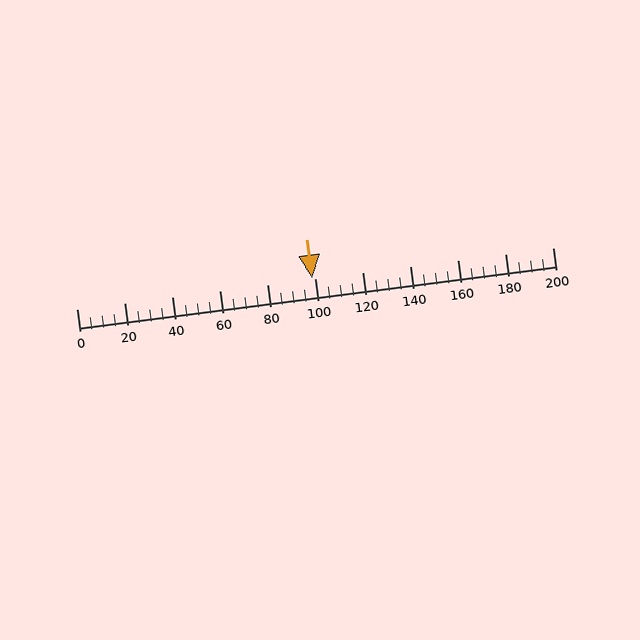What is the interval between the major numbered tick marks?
The major tick marks are spaced 20 units apart.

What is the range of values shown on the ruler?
The ruler shows values from 0 to 200.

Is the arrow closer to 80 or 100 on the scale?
The arrow is closer to 100.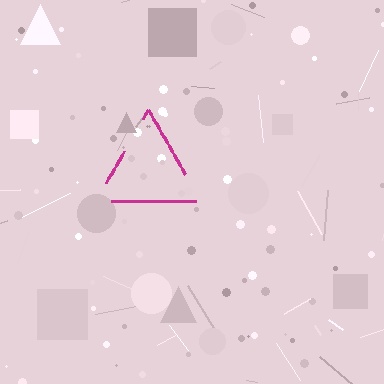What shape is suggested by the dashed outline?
The dashed outline suggests a triangle.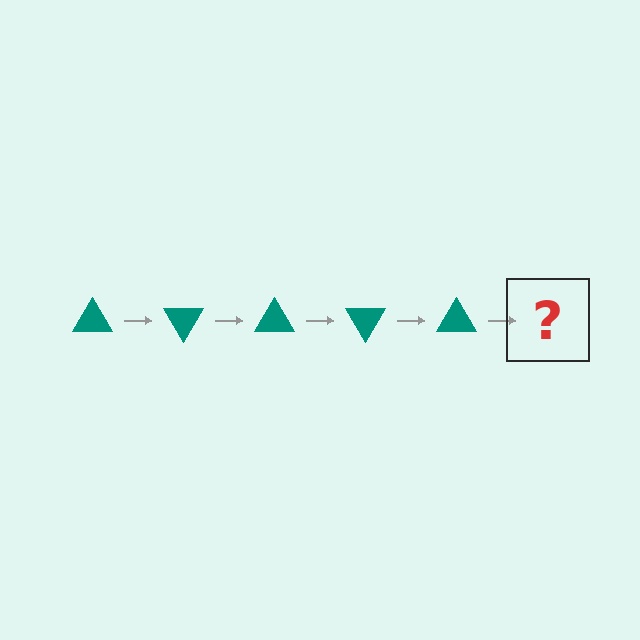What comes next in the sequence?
The next element should be a teal triangle rotated 300 degrees.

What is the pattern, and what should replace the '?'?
The pattern is that the triangle rotates 60 degrees each step. The '?' should be a teal triangle rotated 300 degrees.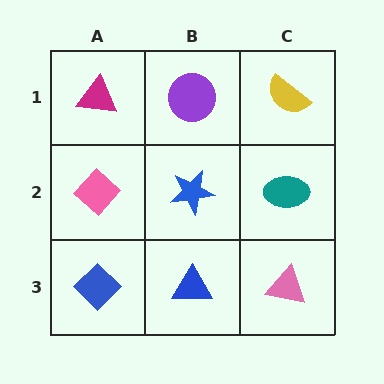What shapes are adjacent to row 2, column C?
A yellow semicircle (row 1, column C), a pink triangle (row 3, column C), a blue star (row 2, column B).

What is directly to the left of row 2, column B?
A pink diamond.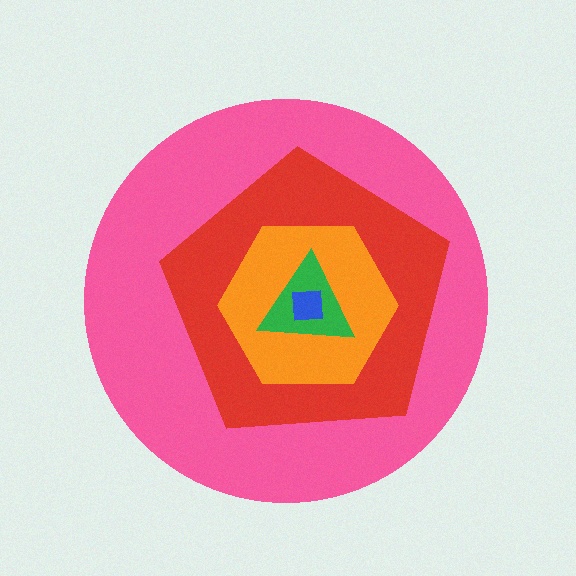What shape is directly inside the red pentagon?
The orange hexagon.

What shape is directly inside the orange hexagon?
The green triangle.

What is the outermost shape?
The pink circle.